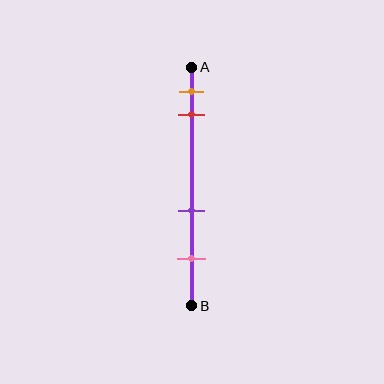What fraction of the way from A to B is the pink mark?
The pink mark is approximately 80% (0.8) of the way from A to B.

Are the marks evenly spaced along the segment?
No, the marks are not evenly spaced.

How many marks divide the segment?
There are 4 marks dividing the segment.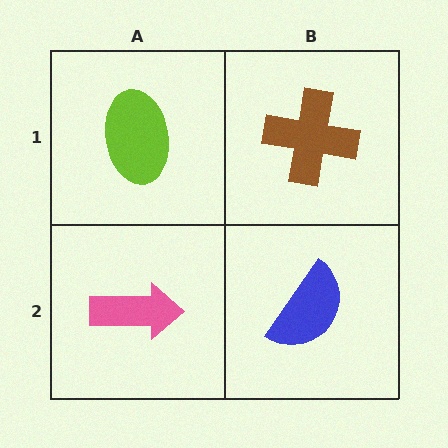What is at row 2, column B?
A blue semicircle.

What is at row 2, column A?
A pink arrow.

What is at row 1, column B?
A brown cross.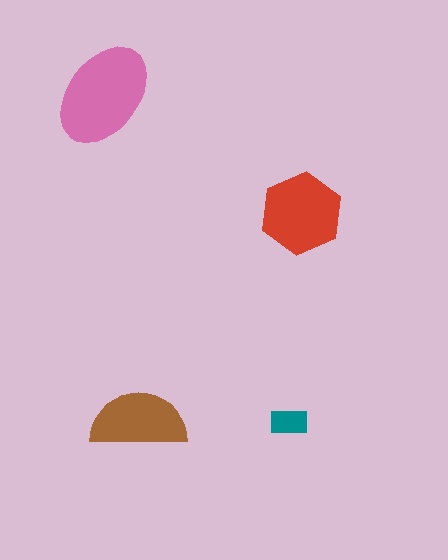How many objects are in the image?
There are 4 objects in the image.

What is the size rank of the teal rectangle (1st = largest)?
4th.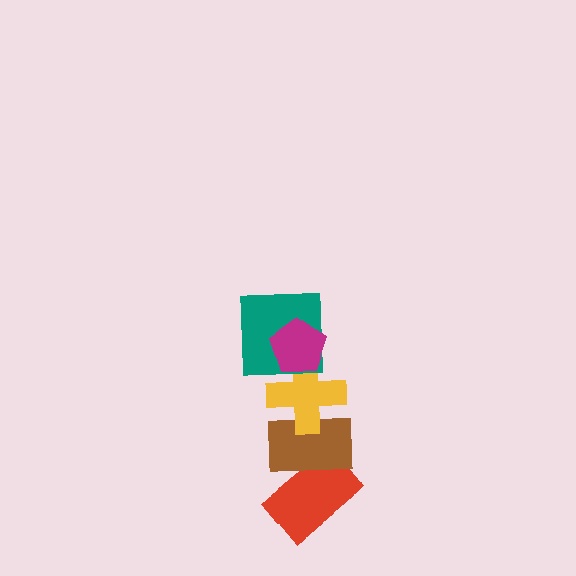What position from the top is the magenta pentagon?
The magenta pentagon is 1st from the top.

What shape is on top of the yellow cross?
The teal square is on top of the yellow cross.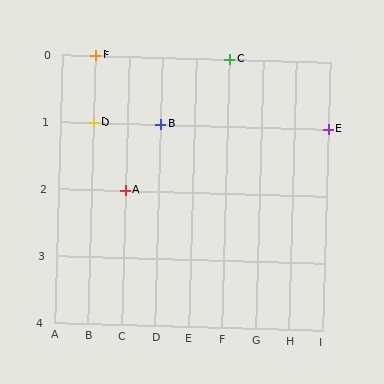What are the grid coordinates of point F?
Point F is at grid coordinates (B, 0).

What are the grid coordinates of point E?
Point E is at grid coordinates (I, 1).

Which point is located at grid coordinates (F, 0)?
Point C is at (F, 0).